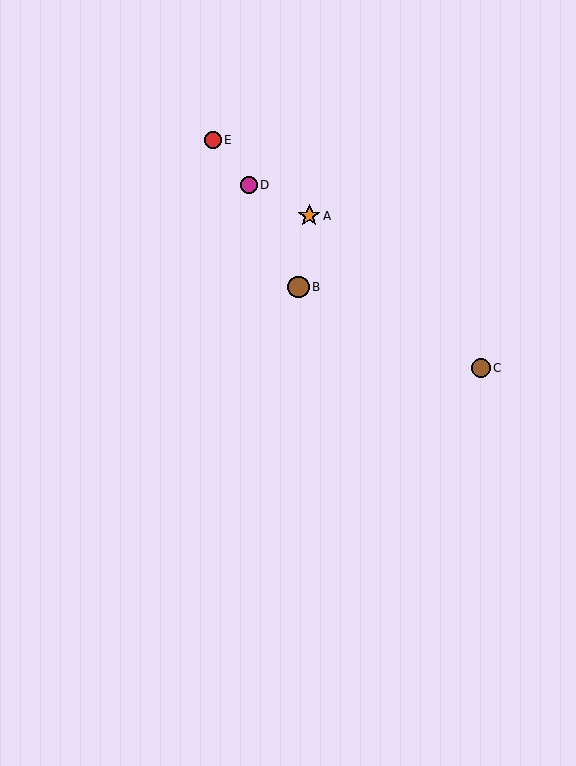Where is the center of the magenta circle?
The center of the magenta circle is at (249, 185).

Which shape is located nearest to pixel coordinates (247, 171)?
The magenta circle (labeled D) at (249, 185) is nearest to that location.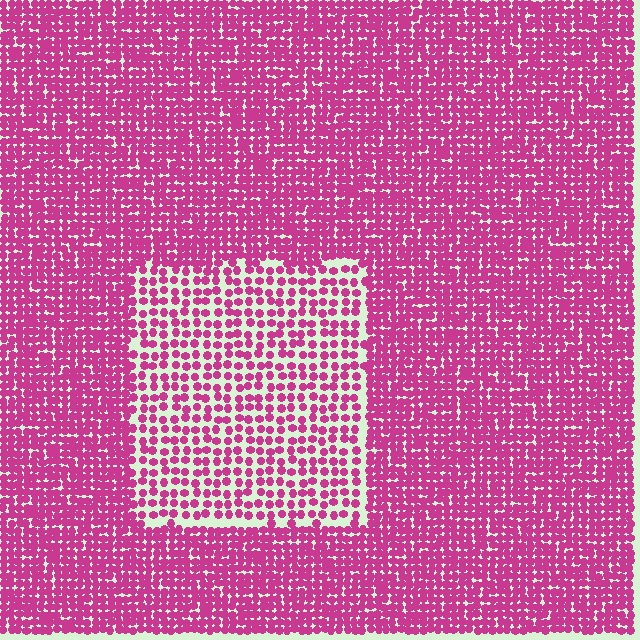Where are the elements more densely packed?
The elements are more densely packed outside the rectangle boundary.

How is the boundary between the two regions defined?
The boundary is defined by a change in element density (approximately 1.9x ratio). All elements are the same color, size, and shape.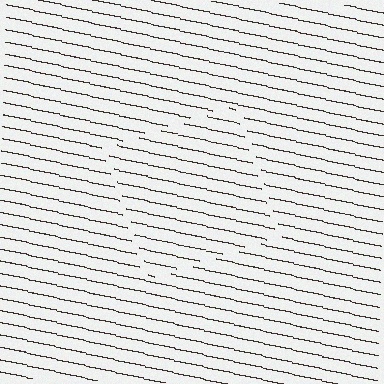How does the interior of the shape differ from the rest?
The interior of the shape contains the same grating, shifted by half a period — the contour is defined by the phase discontinuity where line-ends from the inner and outer gratings abut.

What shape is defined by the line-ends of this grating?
An illusory square. The interior of the shape contains the same grating, shifted by half a period — the contour is defined by the phase discontinuity where line-ends from the inner and outer gratings abut.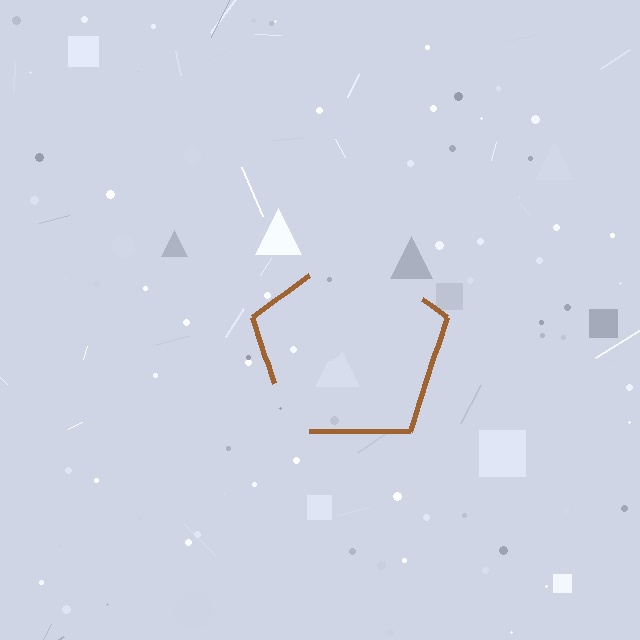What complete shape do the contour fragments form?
The contour fragments form a pentagon.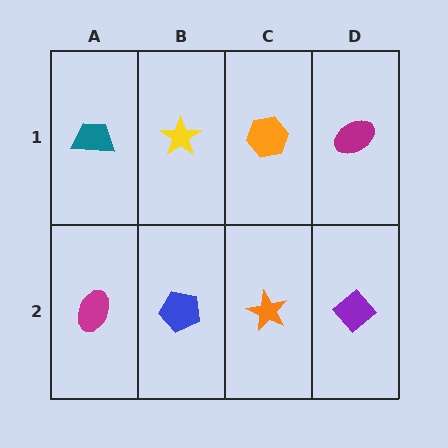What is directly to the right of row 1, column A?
A yellow star.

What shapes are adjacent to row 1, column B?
A blue pentagon (row 2, column B), a teal trapezoid (row 1, column A), an orange hexagon (row 1, column C).